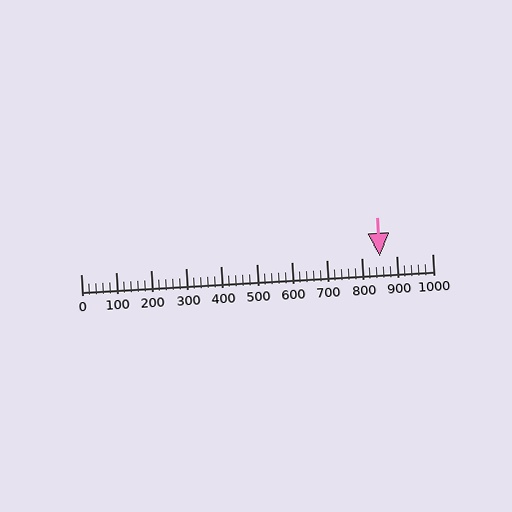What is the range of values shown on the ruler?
The ruler shows values from 0 to 1000.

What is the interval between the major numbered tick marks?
The major tick marks are spaced 100 units apart.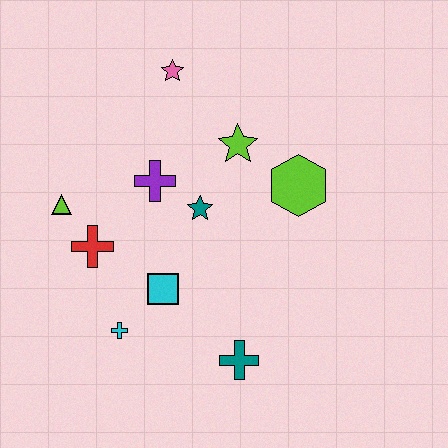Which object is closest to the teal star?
The purple cross is closest to the teal star.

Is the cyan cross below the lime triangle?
Yes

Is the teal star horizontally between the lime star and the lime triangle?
Yes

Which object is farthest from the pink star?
The teal cross is farthest from the pink star.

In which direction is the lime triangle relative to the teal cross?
The lime triangle is to the left of the teal cross.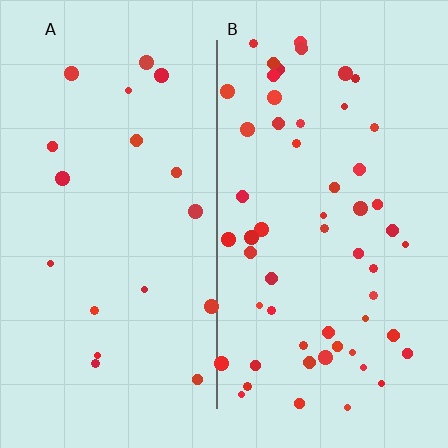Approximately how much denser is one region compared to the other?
Approximately 3.1× — region B over region A.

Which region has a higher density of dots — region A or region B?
B (the right).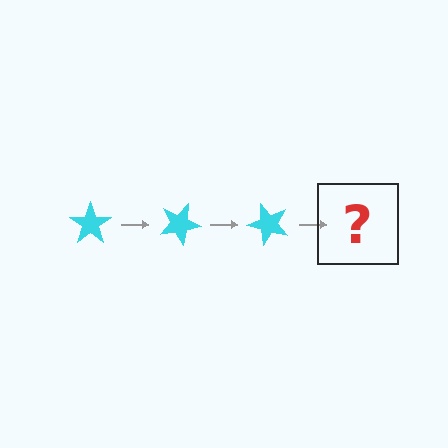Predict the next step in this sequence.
The next step is a cyan star rotated 75 degrees.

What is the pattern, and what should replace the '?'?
The pattern is that the star rotates 25 degrees each step. The '?' should be a cyan star rotated 75 degrees.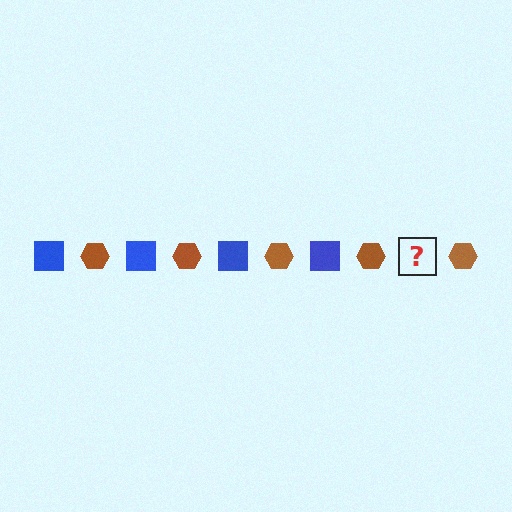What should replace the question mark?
The question mark should be replaced with a blue square.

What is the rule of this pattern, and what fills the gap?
The rule is that the pattern alternates between blue square and brown hexagon. The gap should be filled with a blue square.